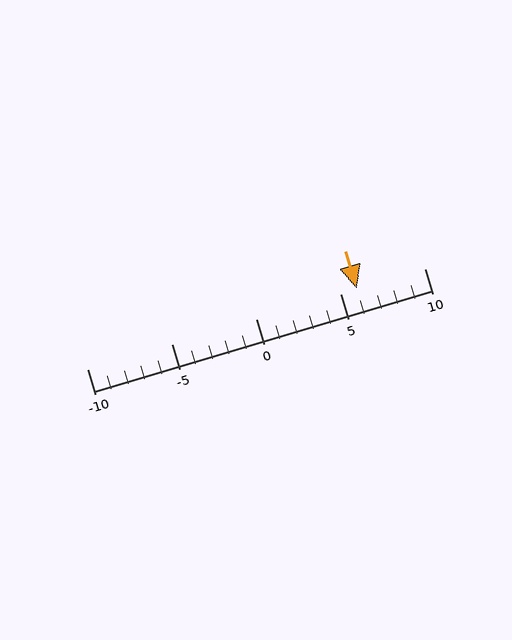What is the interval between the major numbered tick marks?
The major tick marks are spaced 5 units apart.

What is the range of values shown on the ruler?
The ruler shows values from -10 to 10.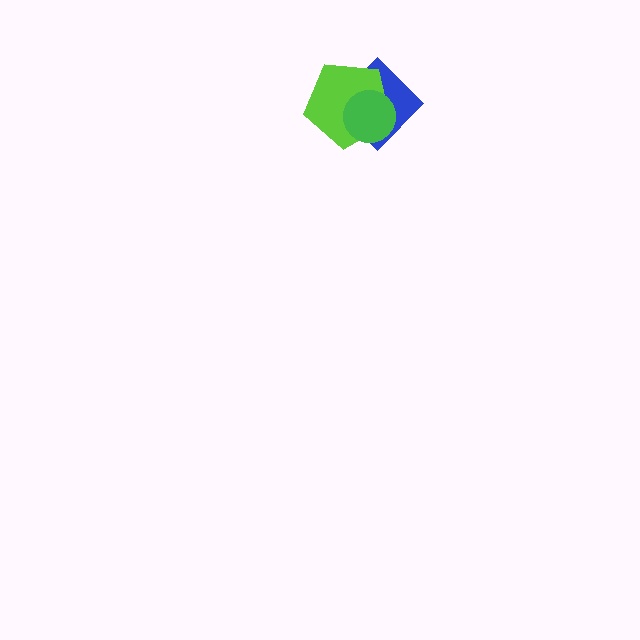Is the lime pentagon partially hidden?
Yes, it is partially covered by another shape.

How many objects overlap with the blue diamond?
2 objects overlap with the blue diamond.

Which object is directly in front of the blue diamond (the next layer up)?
The lime pentagon is directly in front of the blue diamond.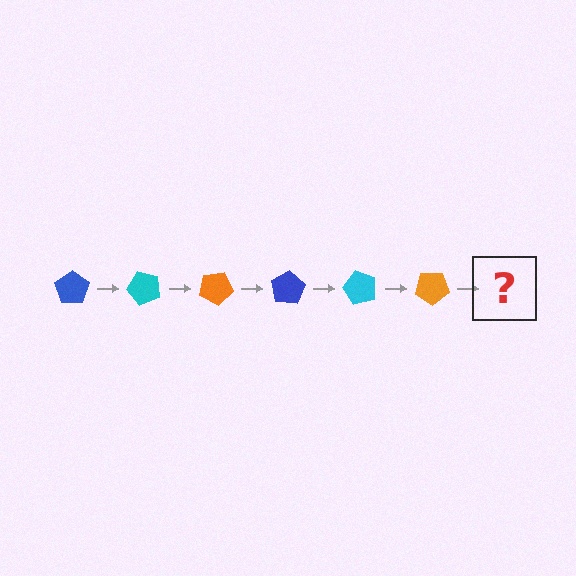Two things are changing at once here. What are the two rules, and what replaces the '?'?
The two rules are that it rotates 50 degrees each step and the color cycles through blue, cyan, and orange. The '?' should be a blue pentagon, rotated 300 degrees from the start.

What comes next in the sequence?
The next element should be a blue pentagon, rotated 300 degrees from the start.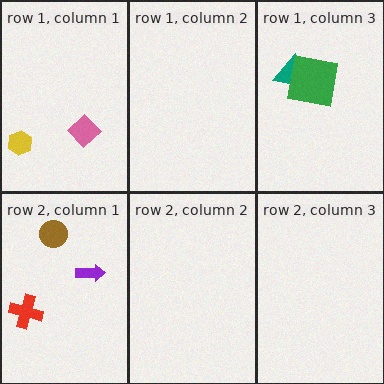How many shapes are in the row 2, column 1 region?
3.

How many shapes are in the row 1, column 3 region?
2.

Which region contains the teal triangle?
The row 1, column 3 region.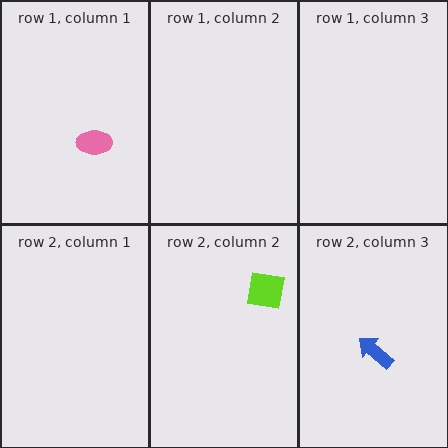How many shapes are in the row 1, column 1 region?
1.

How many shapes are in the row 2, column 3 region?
1.